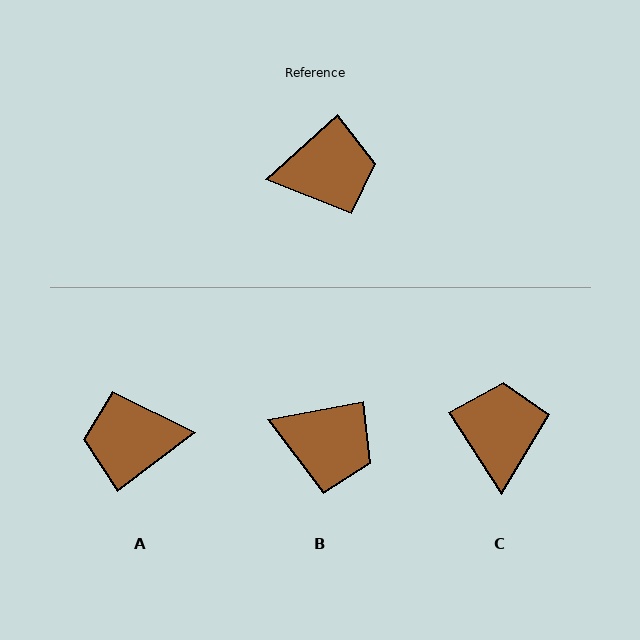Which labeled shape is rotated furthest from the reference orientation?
A, about 175 degrees away.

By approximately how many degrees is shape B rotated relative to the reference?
Approximately 32 degrees clockwise.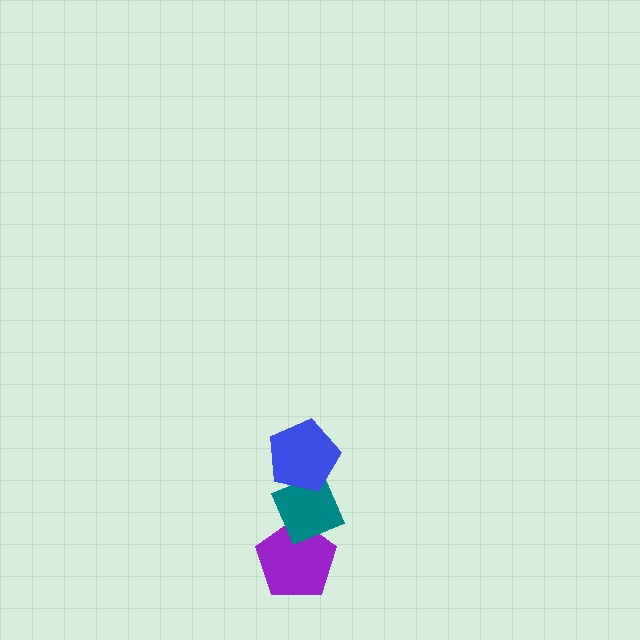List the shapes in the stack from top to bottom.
From top to bottom: the blue pentagon, the teal diamond, the purple pentagon.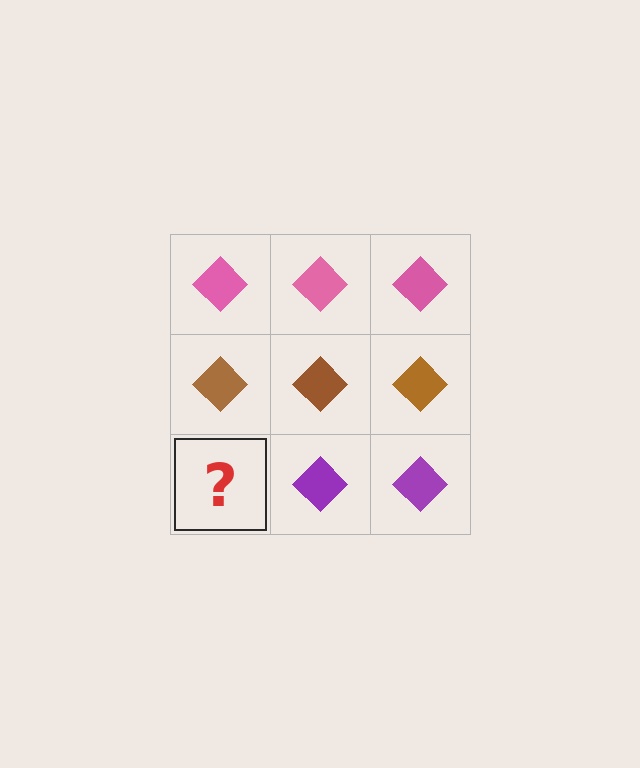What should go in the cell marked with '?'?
The missing cell should contain a purple diamond.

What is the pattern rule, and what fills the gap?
The rule is that each row has a consistent color. The gap should be filled with a purple diamond.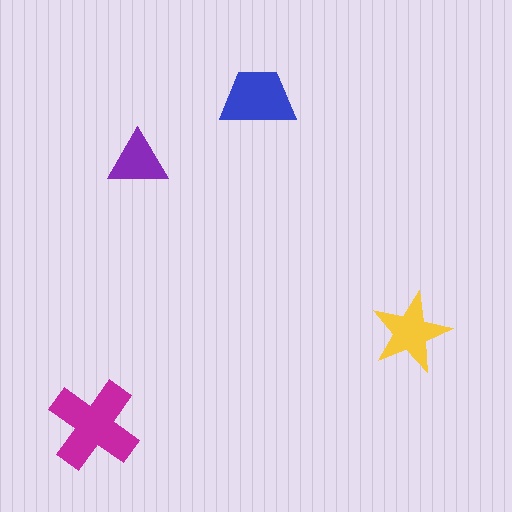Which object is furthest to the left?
The magenta cross is leftmost.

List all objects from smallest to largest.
The purple triangle, the yellow star, the blue trapezoid, the magenta cross.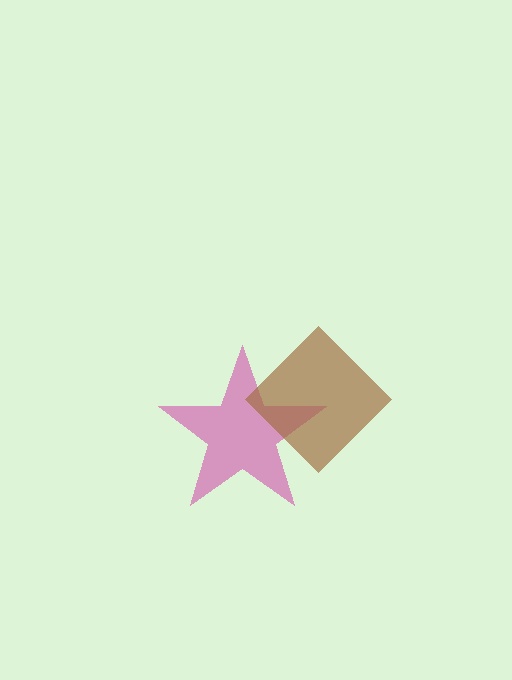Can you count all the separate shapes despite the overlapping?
Yes, there are 2 separate shapes.